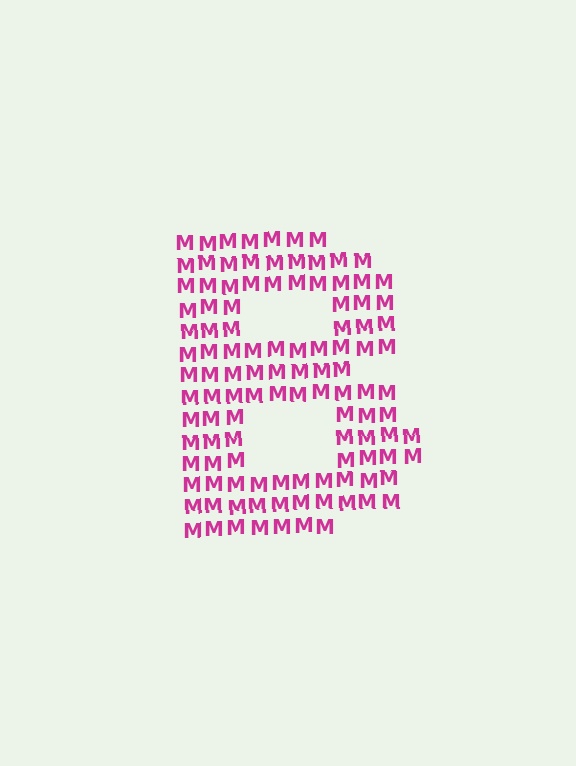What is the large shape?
The large shape is the letter B.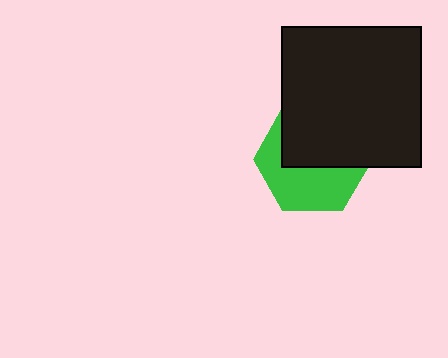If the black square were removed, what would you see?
You would see the complete green hexagon.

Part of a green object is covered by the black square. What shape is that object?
It is a hexagon.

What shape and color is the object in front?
The object in front is a black square.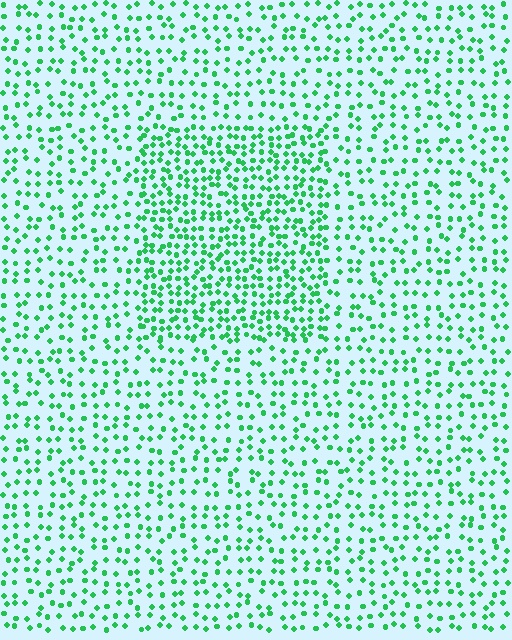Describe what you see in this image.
The image contains small green elements arranged at two different densities. A rectangle-shaped region is visible where the elements are more densely packed than the surrounding area.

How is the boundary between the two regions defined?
The boundary is defined by a change in element density (approximately 1.8x ratio). All elements are the same color, size, and shape.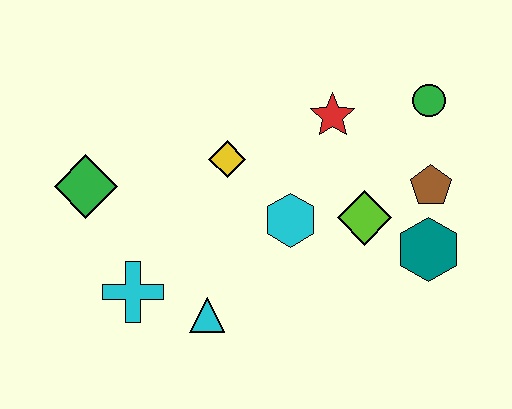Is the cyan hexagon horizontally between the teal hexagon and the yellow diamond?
Yes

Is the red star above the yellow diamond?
Yes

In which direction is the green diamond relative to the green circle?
The green diamond is to the left of the green circle.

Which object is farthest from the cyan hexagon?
The green diamond is farthest from the cyan hexagon.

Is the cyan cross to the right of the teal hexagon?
No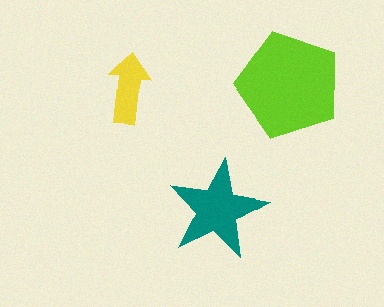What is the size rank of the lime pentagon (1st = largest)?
1st.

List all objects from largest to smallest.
The lime pentagon, the teal star, the yellow arrow.